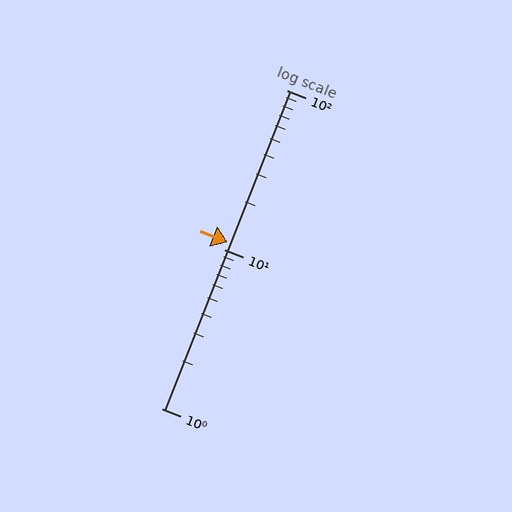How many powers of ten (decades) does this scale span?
The scale spans 2 decades, from 1 to 100.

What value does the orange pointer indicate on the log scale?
The pointer indicates approximately 11.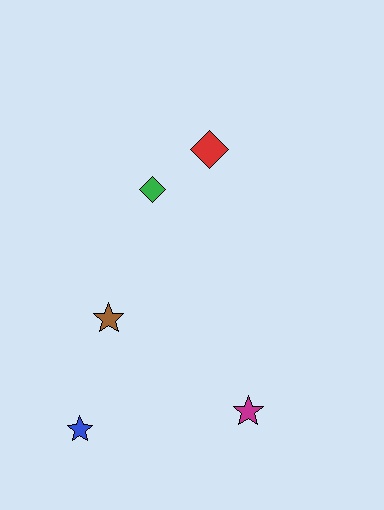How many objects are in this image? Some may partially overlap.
There are 5 objects.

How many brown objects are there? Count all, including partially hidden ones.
There is 1 brown object.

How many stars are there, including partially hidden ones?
There are 3 stars.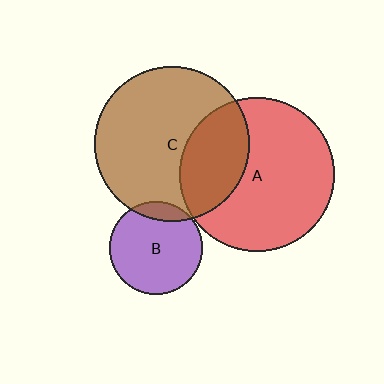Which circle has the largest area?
Circle C (brown).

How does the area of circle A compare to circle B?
Approximately 2.7 times.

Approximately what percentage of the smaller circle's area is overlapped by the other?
Approximately 10%.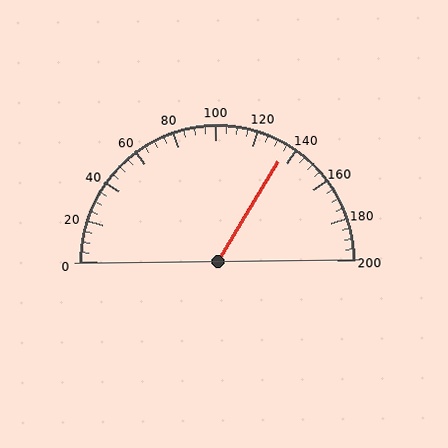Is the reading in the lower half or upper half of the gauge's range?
The reading is in the upper half of the range (0 to 200).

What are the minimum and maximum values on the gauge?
The gauge ranges from 0 to 200.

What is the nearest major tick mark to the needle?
The nearest major tick mark is 140.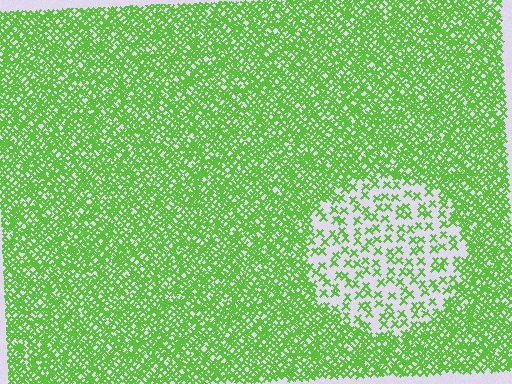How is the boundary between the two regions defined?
The boundary is defined by a change in element density (approximately 2.9x ratio). All elements are the same color, size, and shape.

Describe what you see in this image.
The image contains small lime elements arranged at two different densities. A circle-shaped region is visible where the elements are less densely packed than the surrounding area.